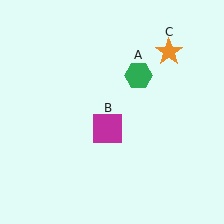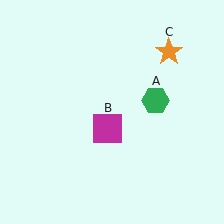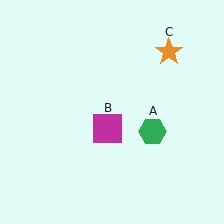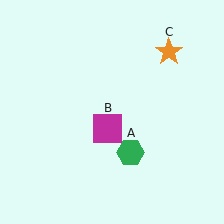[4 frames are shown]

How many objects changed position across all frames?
1 object changed position: green hexagon (object A).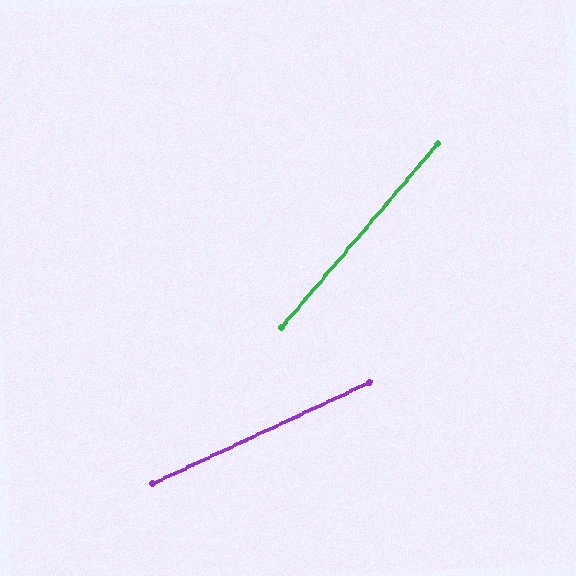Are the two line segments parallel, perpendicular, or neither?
Neither parallel nor perpendicular — they differ by about 25°.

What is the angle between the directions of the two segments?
Approximately 25 degrees.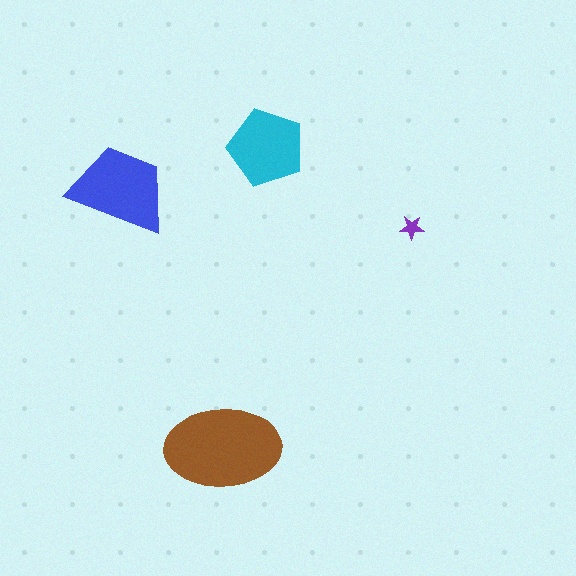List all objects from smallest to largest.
The purple star, the cyan pentagon, the blue trapezoid, the brown ellipse.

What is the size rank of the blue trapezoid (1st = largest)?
2nd.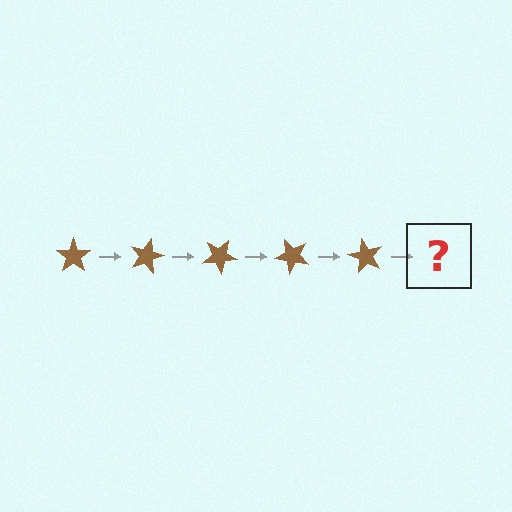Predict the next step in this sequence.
The next step is a brown star rotated 75 degrees.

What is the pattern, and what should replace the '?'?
The pattern is that the star rotates 15 degrees each step. The '?' should be a brown star rotated 75 degrees.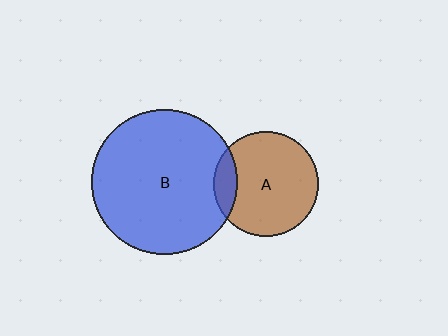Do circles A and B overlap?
Yes.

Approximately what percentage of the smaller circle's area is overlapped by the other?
Approximately 15%.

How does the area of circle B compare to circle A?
Approximately 1.9 times.